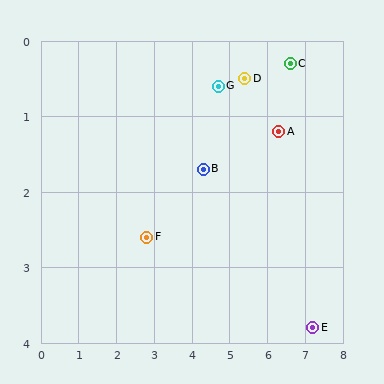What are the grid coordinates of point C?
Point C is at approximately (6.6, 0.3).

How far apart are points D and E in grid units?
Points D and E are about 3.8 grid units apart.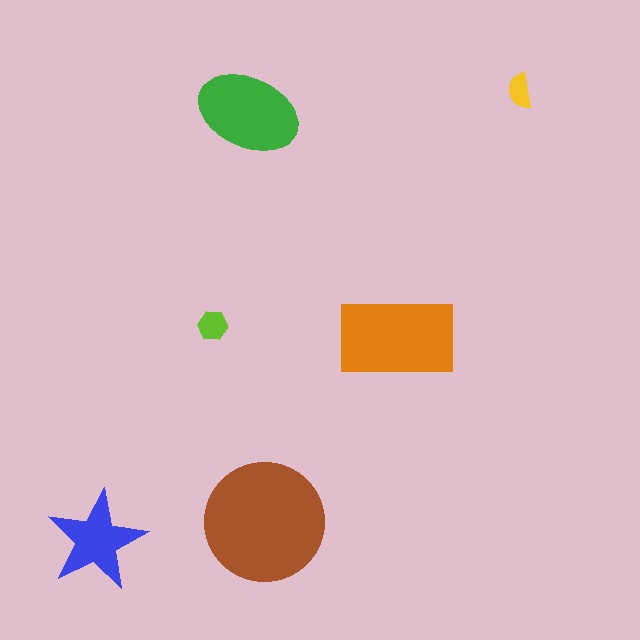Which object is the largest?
The brown circle.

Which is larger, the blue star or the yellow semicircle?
The blue star.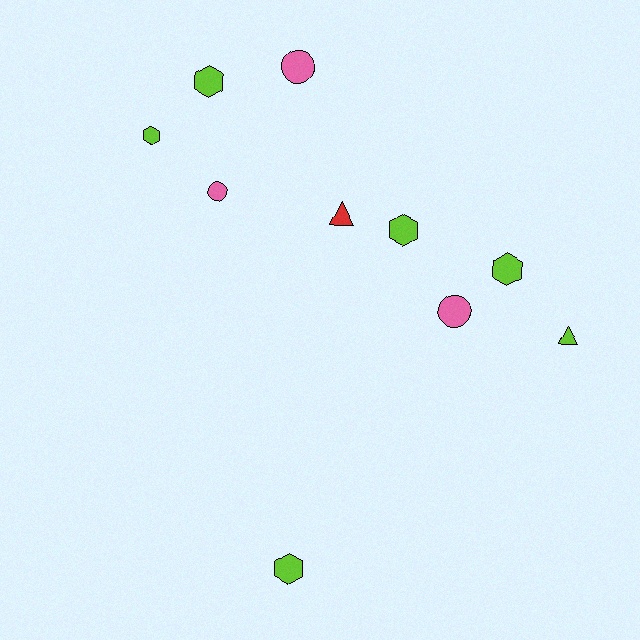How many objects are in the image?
There are 10 objects.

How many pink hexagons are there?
There are no pink hexagons.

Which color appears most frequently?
Lime, with 6 objects.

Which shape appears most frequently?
Hexagon, with 5 objects.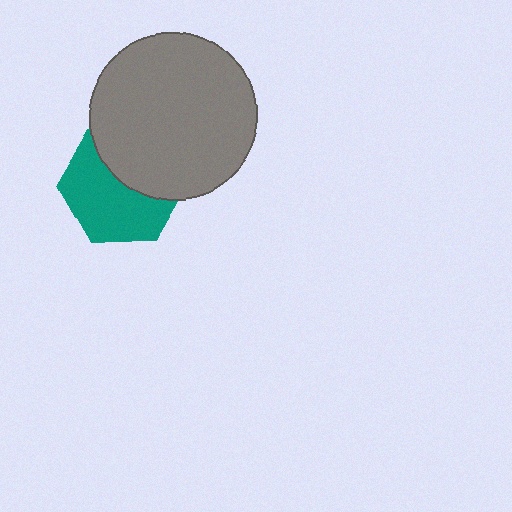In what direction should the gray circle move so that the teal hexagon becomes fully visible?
The gray circle should move up. That is the shortest direction to clear the overlap and leave the teal hexagon fully visible.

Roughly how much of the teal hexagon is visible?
About half of it is visible (roughly 59%).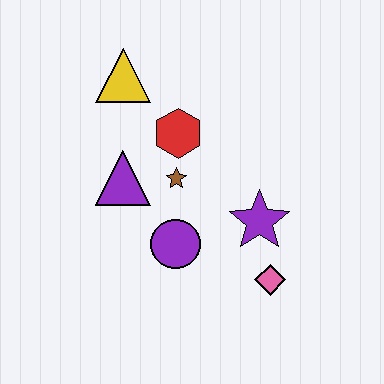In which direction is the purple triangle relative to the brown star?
The purple triangle is to the left of the brown star.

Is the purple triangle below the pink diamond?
No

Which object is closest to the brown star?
The red hexagon is closest to the brown star.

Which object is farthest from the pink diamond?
The yellow triangle is farthest from the pink diamond.